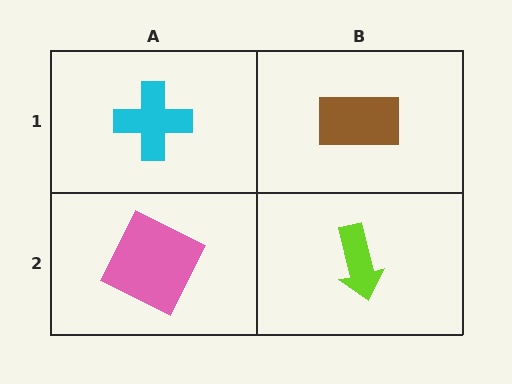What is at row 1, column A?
A cyan cross.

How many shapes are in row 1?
2 shapes.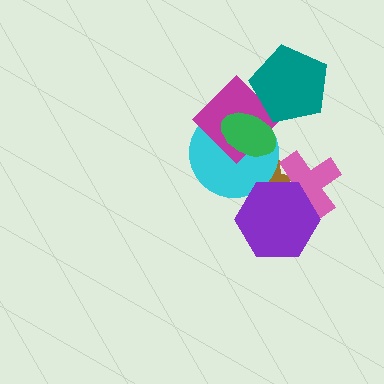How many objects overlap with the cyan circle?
3 objects overlap with the cyan circle.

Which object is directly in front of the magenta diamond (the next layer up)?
The teal pentagon is directly in front of the magenta diamond.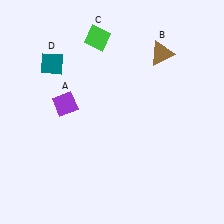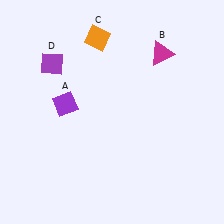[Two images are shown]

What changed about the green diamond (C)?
In Image 1, C is green. In Image 2, it changed to orange.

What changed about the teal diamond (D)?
In Image 1, D is teal. In Image 2, it changed to purple.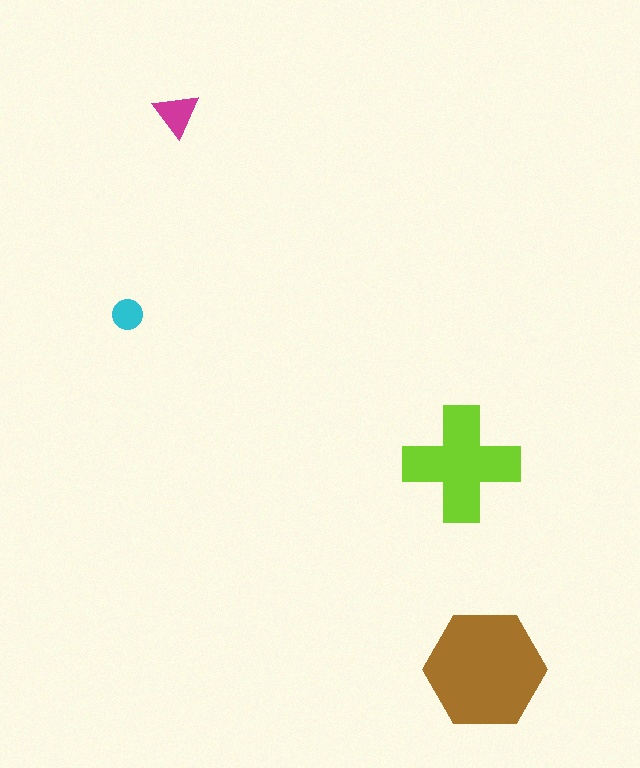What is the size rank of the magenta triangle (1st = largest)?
3rd.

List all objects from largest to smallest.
The brown hexagon, the lime cross, the magenta triangle, the cyan circle.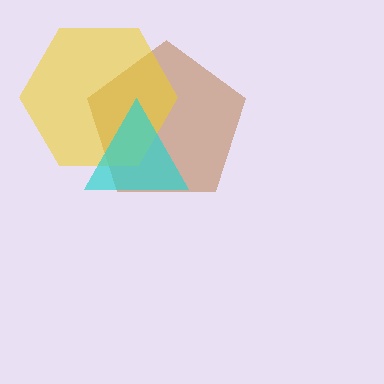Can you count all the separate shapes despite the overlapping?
Yes, there are 3 separate shapes.